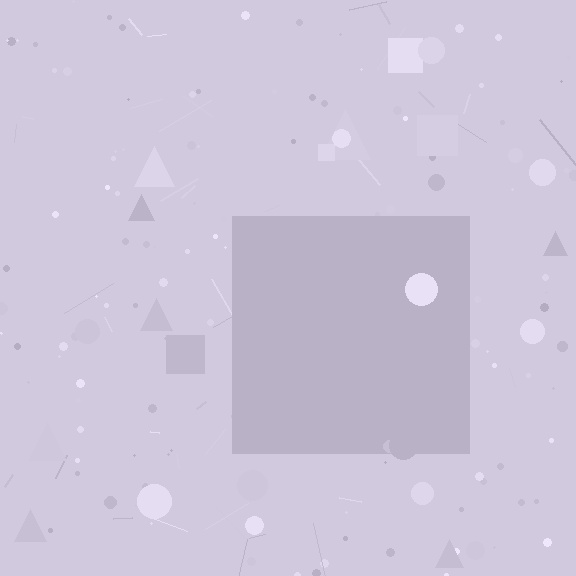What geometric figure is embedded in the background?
A square is embedded in the background.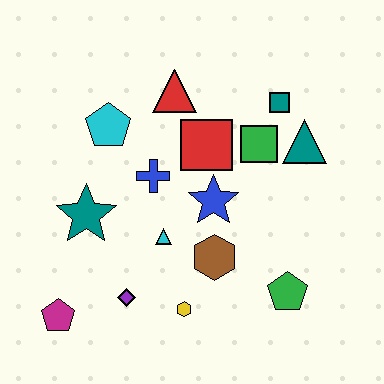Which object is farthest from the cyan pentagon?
The green pentagon is farthest from the cyan pentagon.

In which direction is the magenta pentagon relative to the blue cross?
The magenta pentagon is below the blue cross.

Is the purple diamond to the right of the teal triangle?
No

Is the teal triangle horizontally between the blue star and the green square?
No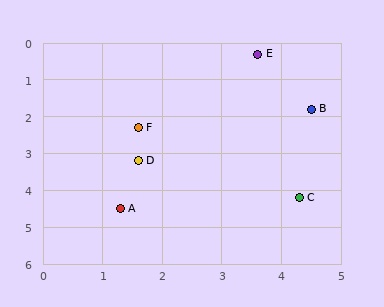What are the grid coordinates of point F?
Point F is at approximately (1.6, 2.3).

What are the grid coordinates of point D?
Point D is at approximately (1.6, 3.2).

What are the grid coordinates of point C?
Point C is at approximately (4.3, 4.2).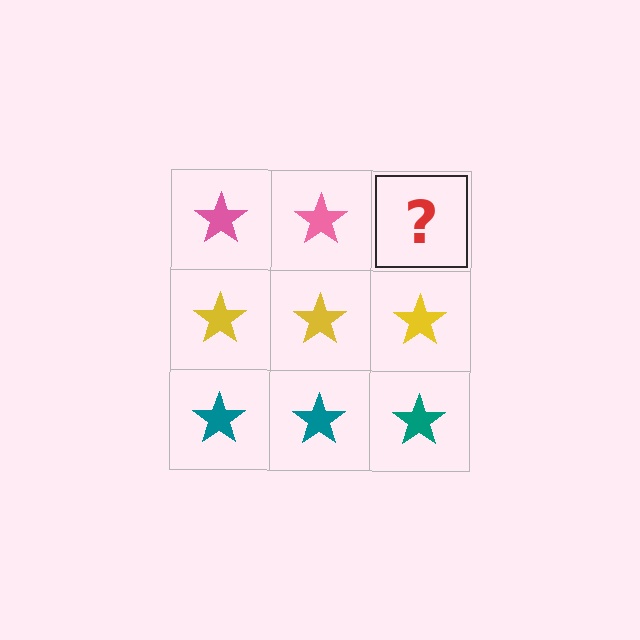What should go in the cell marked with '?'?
The missing cell should contain a pink star.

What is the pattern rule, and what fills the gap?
The rule is that each row has a consistent color. The gap should be filled with a pink star.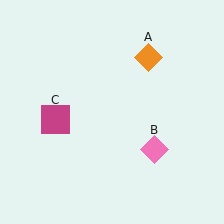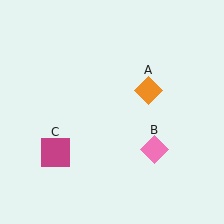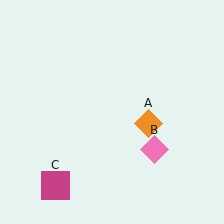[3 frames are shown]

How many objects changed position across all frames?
2 objects changed position: orange diamond (object A), magenta square (object C).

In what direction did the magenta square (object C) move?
The magenta square (object C) moved down.